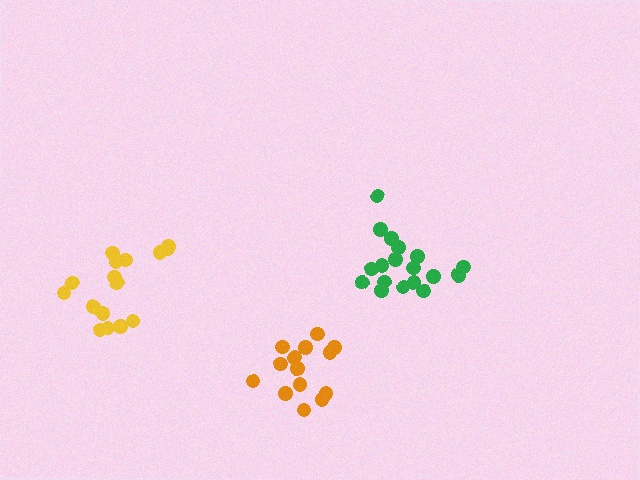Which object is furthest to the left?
The yellow cluster is leftmost.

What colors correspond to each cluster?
The clusters are colored: green, yellow, orange.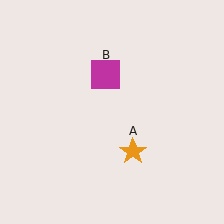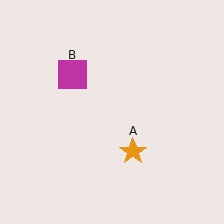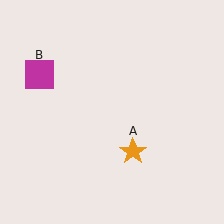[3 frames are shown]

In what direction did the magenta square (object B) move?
The magenta square (object B) moved left.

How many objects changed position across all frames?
1 object changed position: magenta square (object B).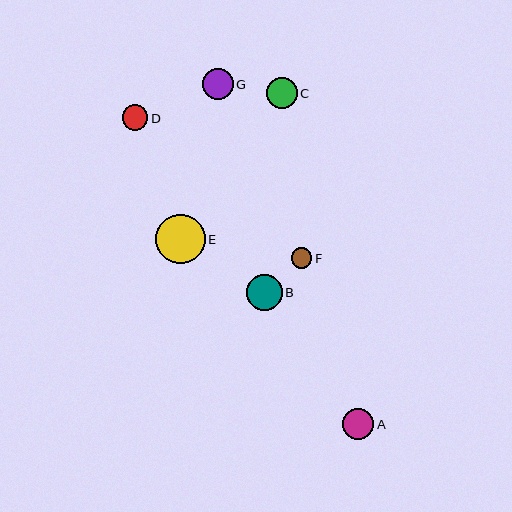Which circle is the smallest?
Circle F is the smallest with a size of approximately 21 pixels.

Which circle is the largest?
Circle E is the largest with a size of approximately 49 pixels.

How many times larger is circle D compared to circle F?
Circle D is approximately 1.2 times the size of circle F.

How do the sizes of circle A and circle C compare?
Circle A and circle C are approximately the same size.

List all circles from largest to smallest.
From largest to smallest: E, B, A, G, C, D, F.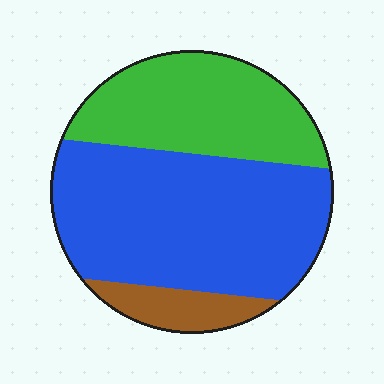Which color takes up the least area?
Brown, at roughly 10%.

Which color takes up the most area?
Blue, at roughly 55%.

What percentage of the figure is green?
Green covers about 35% of the figure.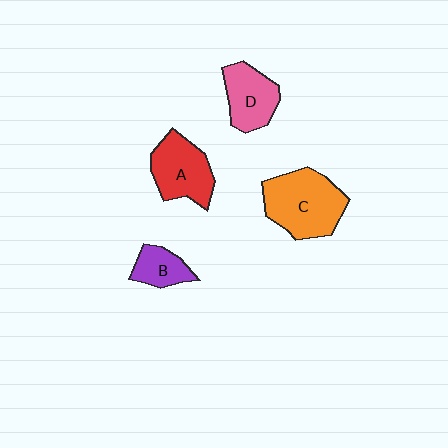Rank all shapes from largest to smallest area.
From largest to smallest: C (orange), A (red), D (pink), B (purple).